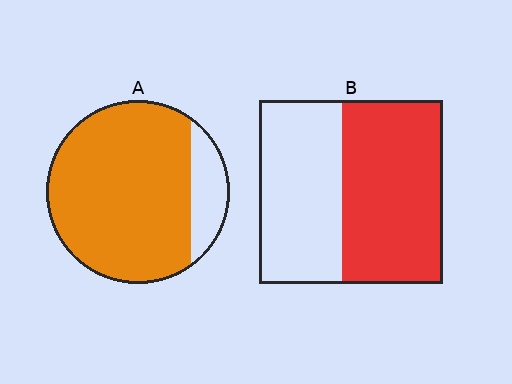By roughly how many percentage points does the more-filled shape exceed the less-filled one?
By roughly 30 percentage points (A over B).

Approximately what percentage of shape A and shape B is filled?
A is approximately 85% and B is approximately 55%.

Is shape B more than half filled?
Yes.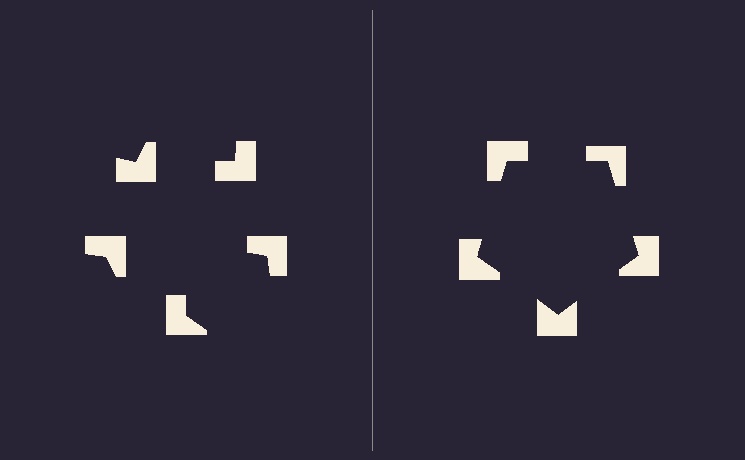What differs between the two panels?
The notched squares are positioned identically on both sides; only the wedge orientations differ. On the right they align to a pentagon; on the left they are misaligned.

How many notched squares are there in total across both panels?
10 — 5 on each side.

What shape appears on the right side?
An illusory pentagon.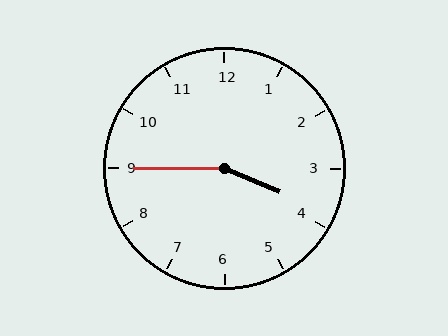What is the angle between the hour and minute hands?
Approximately 158 degrees.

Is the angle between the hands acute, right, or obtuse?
It is obtuse.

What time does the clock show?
3:45.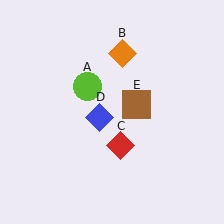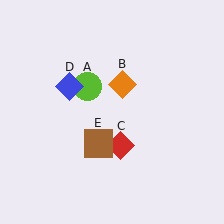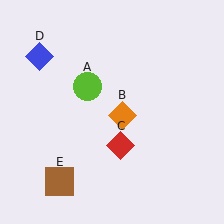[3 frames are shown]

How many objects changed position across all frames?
3 objects changed position: orange diamond (object B), blue diamond (object D), brown square (object E).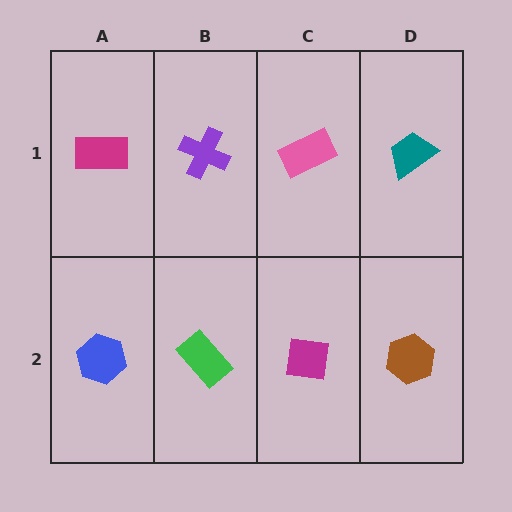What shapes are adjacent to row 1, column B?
A green rectangle (row 2, column B), a magenta rectangle (row 1, column A), a pink rectangle (row 1, column C).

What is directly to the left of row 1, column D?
A pink rectangle.